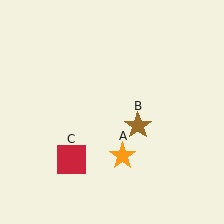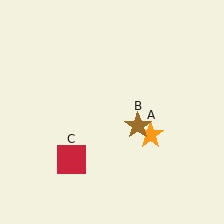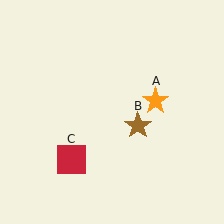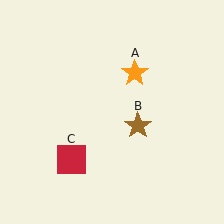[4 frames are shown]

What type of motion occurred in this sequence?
The orange star (object A) rotated counterclockwise around the center of the scene.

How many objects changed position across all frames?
1 object changed position: orange star (object A).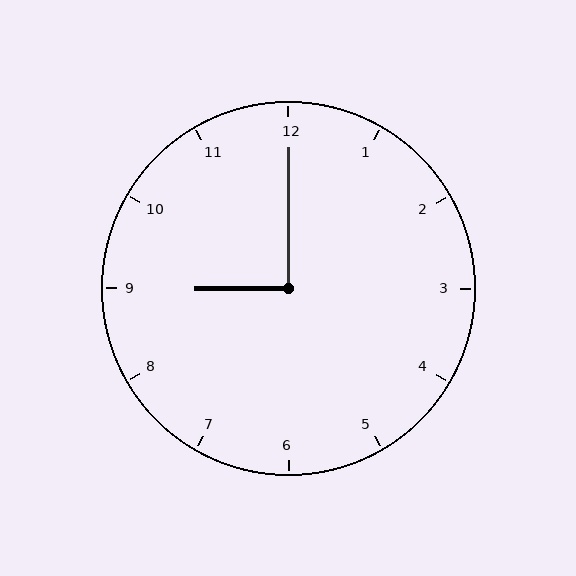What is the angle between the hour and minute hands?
Approximately 90 degrees.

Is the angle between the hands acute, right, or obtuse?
It is right.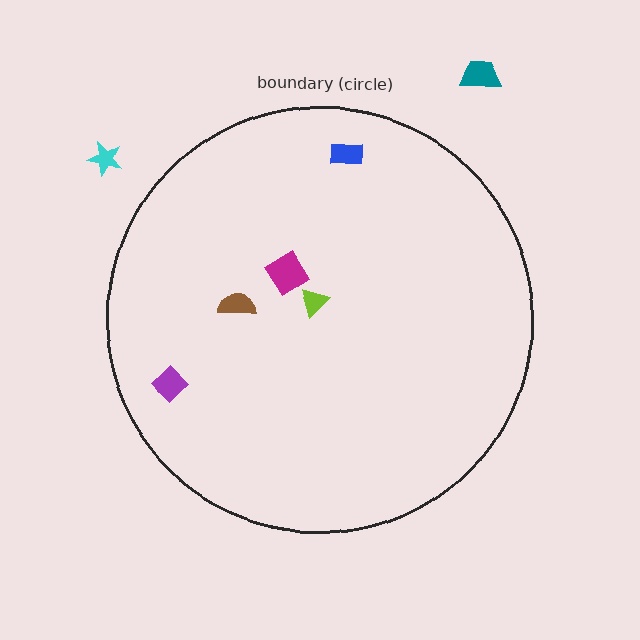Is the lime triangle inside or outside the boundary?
Inside.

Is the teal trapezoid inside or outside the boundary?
Outside.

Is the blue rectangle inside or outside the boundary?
Inside.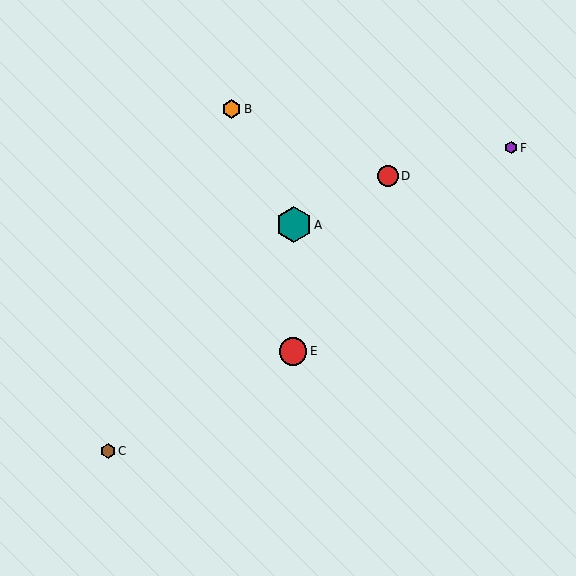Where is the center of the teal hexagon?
The center of the teal hexagon is at (294, 225).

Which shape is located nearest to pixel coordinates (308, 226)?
The teal hexagon (labeled A) at (294, 225) is nearest to that location.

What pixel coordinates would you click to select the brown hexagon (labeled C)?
Click at (108, 451) to select the brown hexagon C.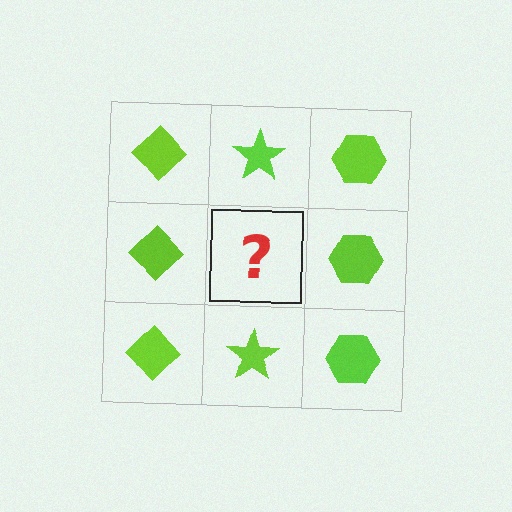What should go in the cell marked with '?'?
The missing cell should contain a lime star.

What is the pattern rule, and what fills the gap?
The rule is that each column has a consistent shape. The gap should be filled with a lime star.